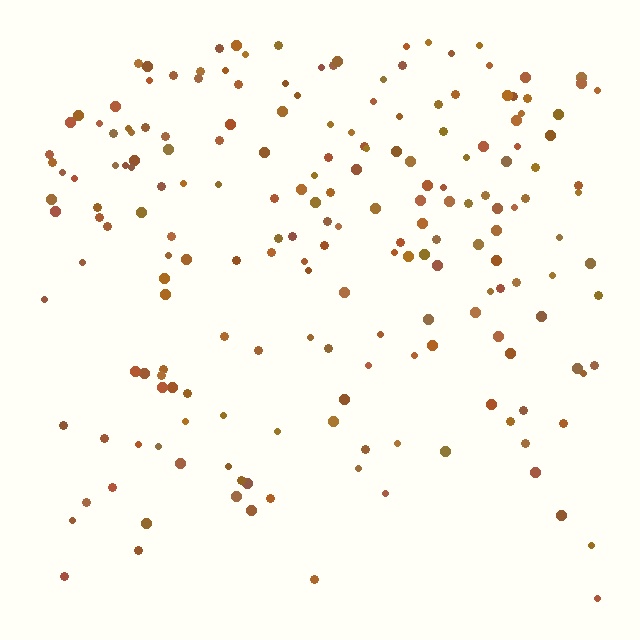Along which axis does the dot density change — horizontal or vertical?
Vertical.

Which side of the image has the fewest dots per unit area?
The bottom.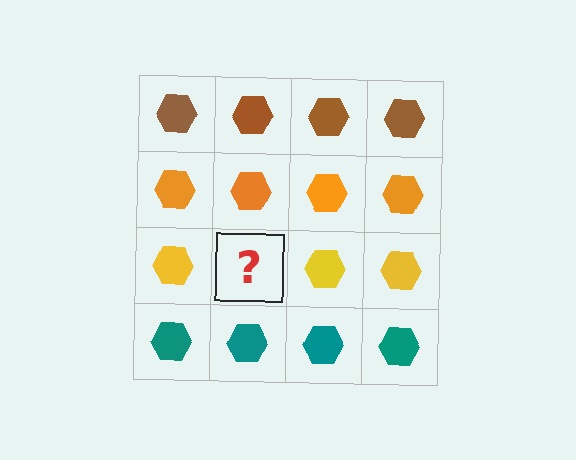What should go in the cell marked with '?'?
The missing cell should contain a yellow hexagon.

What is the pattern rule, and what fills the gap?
The rule is that each row has a consistent color. The gap should be filled with a yellow hexagon.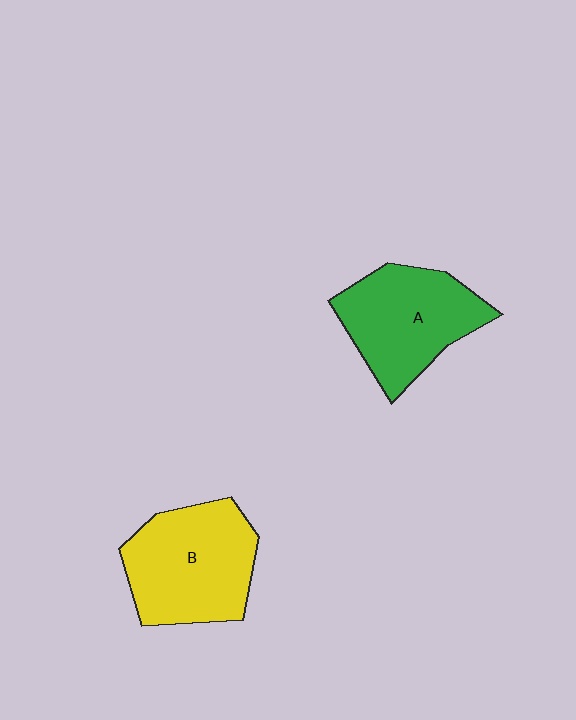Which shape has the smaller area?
Shape A (green).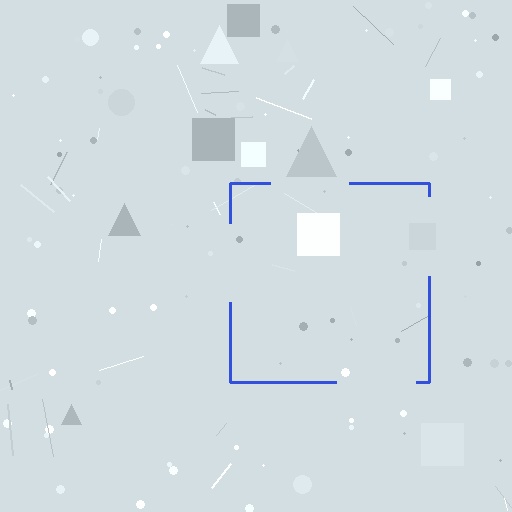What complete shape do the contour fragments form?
The contour fragments form a square.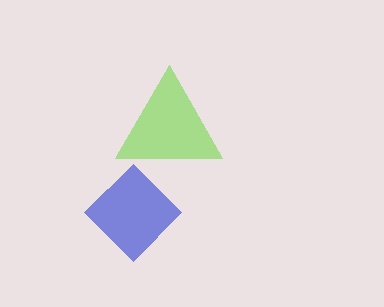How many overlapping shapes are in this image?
There are 2 overlapping shapes in the image.